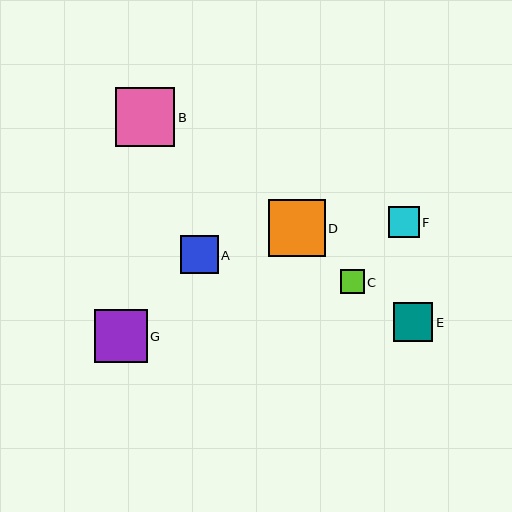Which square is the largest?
Square B is the largest with a size of approximately 59 pixels.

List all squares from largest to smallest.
From largest to smallest: B, D, G, E, A, F, C.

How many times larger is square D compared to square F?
Square D is approximately 1.8 times the size of square F.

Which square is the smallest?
Square C is the smallest with a size of approximately 24 pixels.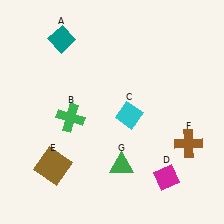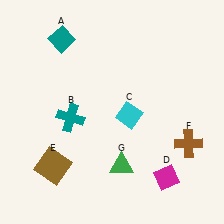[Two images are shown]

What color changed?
The cross (B) changed from green in Image 1 to teal in Image 2.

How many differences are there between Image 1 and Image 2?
There is 1 difference between the two images.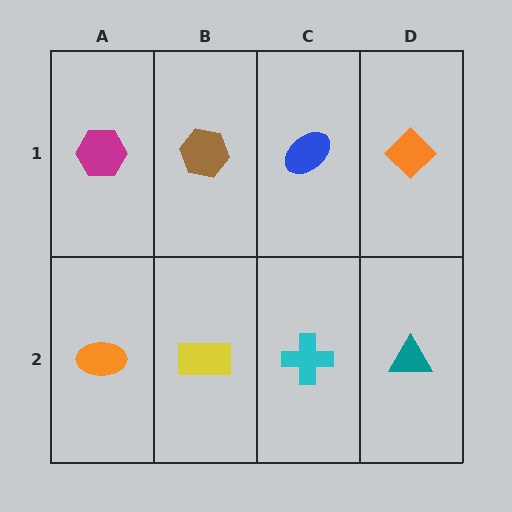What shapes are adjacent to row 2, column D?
An orange diamond (row 1, column D), a cyan cross (row 2, column C).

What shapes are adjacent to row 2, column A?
A magenta hexagon (row 1, column A), a yellow rectangle (row 2, column B).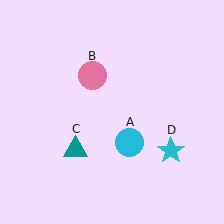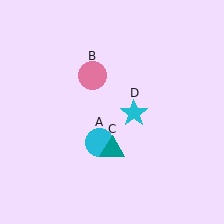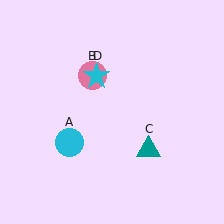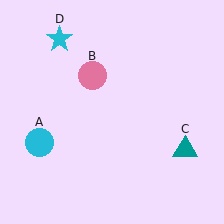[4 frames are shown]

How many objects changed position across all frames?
3 objects changed position: cyan circle (object A), teal triangle (object C), cyan star (object D).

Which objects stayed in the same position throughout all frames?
Pink circle (object B) remained stationary.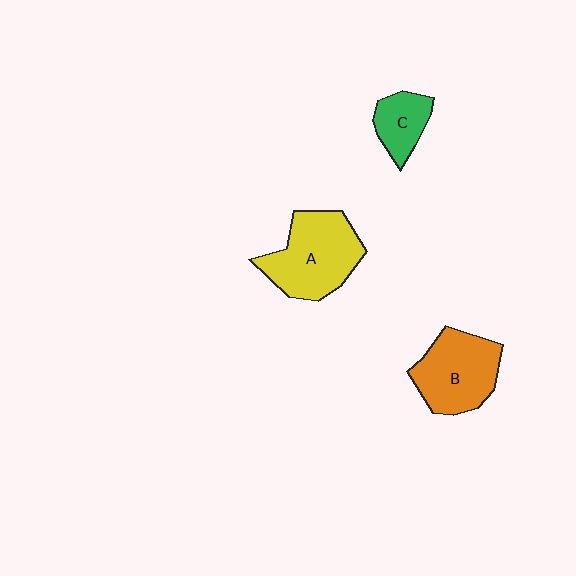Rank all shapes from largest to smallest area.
From largest to smallest: A (yellow), B (orange), C (green).